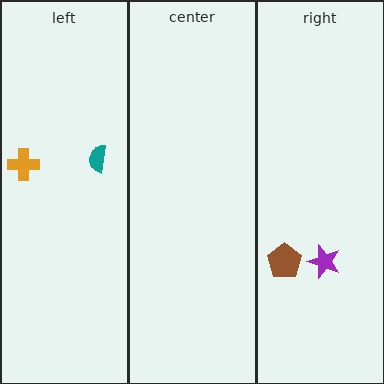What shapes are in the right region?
The brown pentagon, the purple star.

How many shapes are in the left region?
2.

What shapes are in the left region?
The orange cross, the teal semicircle.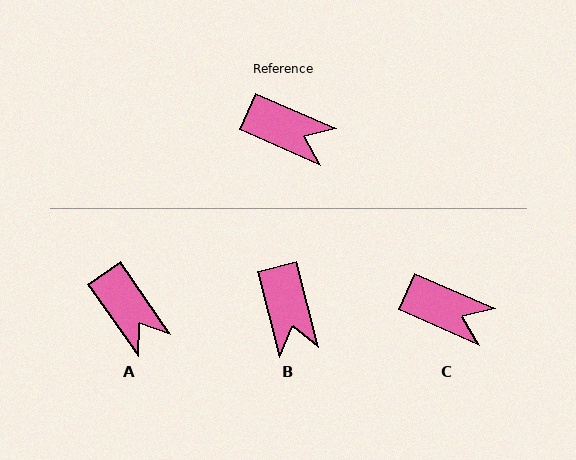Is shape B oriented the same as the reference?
No, it is off by about 52 degrees.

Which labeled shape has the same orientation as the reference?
C.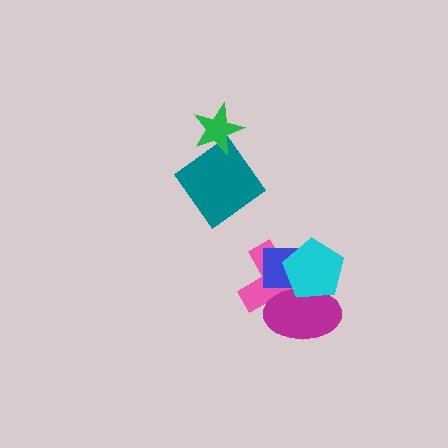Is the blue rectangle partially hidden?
Yes, it is partially covered by another shape.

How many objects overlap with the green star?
1 object overlaps with the green star.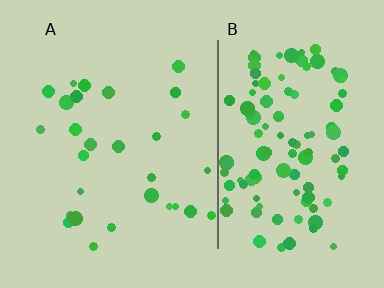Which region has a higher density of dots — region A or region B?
B (the right).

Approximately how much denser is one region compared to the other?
Approximately 3.8× — region B over region A.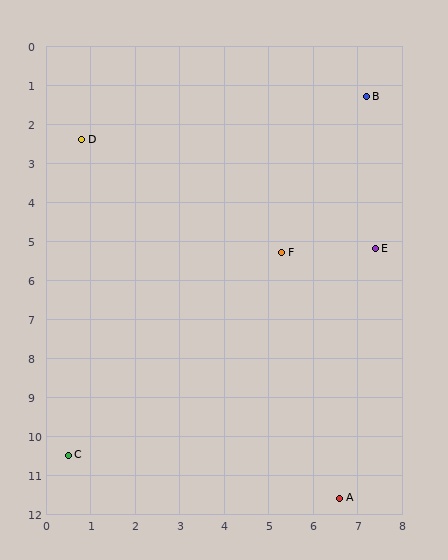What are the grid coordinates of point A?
Point A is at approximately (6.6, 11.6).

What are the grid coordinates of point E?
Point E is at approximately (7.4, 5.2).